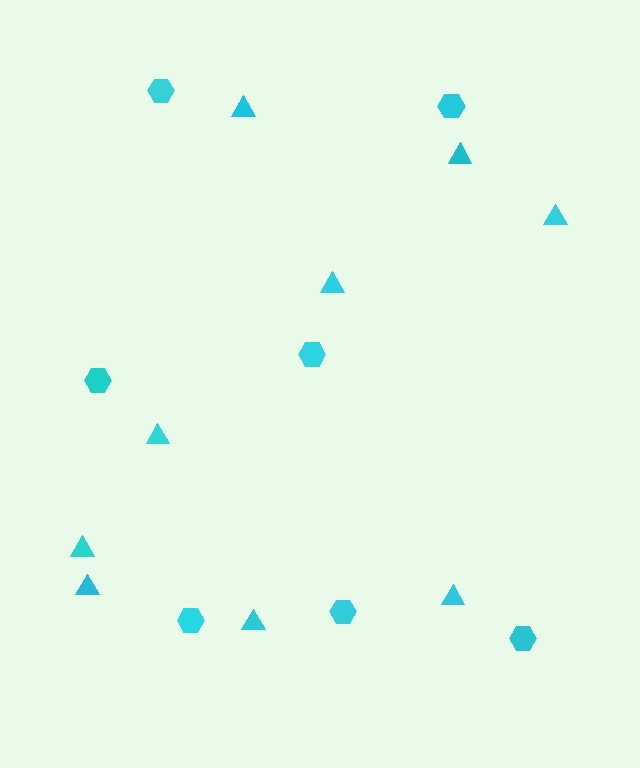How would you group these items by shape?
There are 2 groups: one group of triangles (9) and one group of hexagons (7).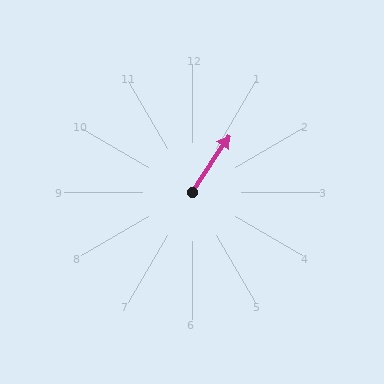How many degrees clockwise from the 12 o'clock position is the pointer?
Approximately 33 degrees.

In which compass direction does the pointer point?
Northeast.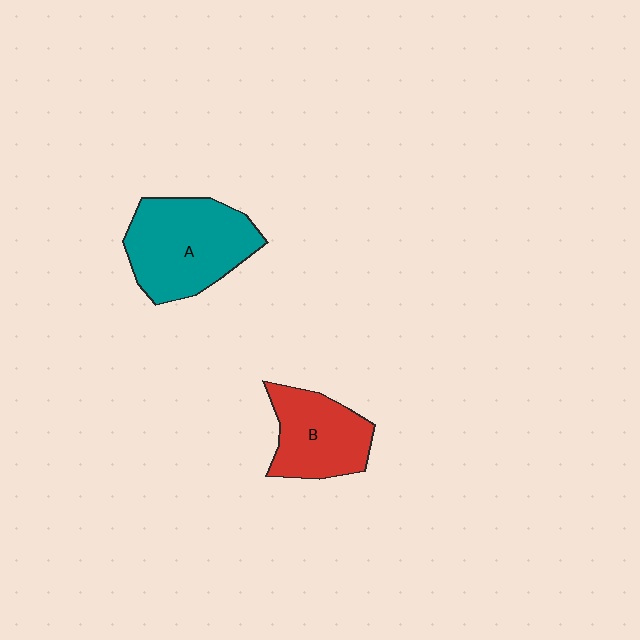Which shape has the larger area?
Shape A (teal).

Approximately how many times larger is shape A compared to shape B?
Approximately 1.4 times.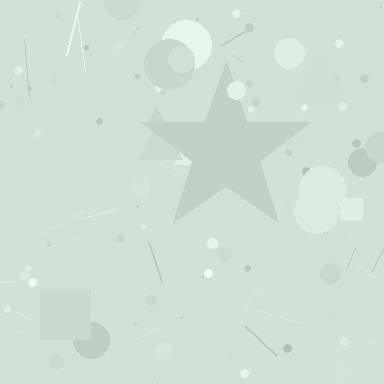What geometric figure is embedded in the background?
A star is embedded in the background.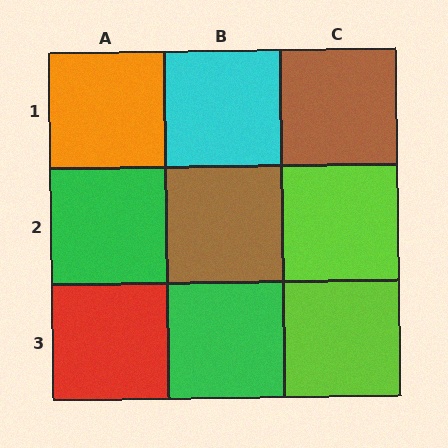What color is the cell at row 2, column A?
Green.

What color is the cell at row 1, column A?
Orange.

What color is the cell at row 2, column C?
Lime.